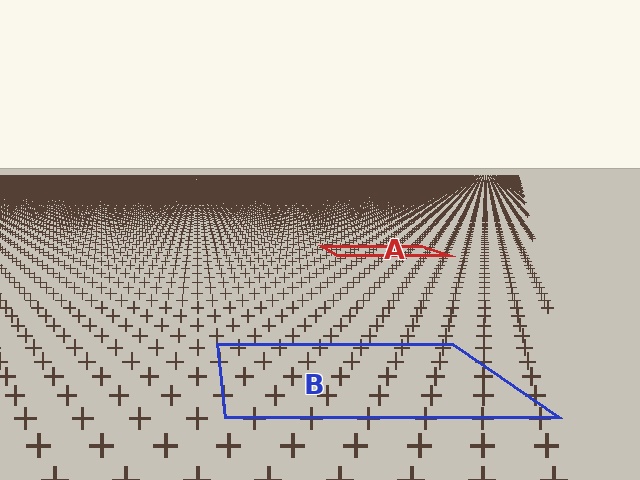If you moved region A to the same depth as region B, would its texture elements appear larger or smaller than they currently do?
They would appear larger. At a closer depth, the same texture elements are projected at a bigger on-screen size.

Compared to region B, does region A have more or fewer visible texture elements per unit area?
Region A has more texture elements per unit area — they are packed more densely because it is farther away.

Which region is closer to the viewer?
Region B is closer. The texture elements there are larger and more spread out.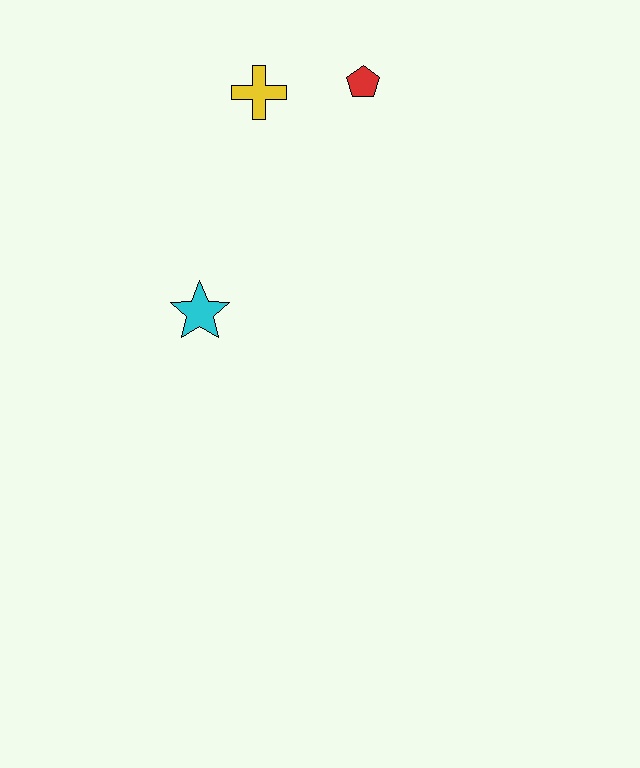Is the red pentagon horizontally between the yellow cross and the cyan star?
No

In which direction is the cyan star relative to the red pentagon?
The cyan star is below the red pentagon.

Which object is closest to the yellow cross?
The red pentagon is closest to the yellow cross.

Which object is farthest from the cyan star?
The red pentagon is farthest from the cyan star.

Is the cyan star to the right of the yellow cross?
No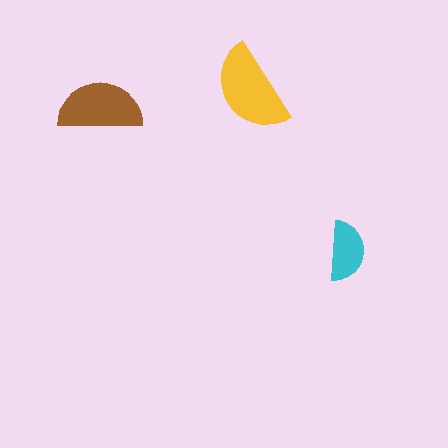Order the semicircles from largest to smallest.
the yellow one, the brown one, the cyan one.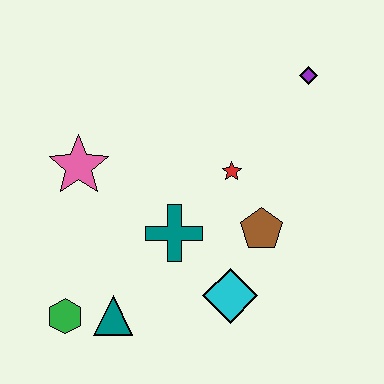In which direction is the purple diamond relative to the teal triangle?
The purple diamond is above the teal triangle.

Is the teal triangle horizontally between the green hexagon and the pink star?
No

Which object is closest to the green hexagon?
The teal triangle is closest to the green hexagon.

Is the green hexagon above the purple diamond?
No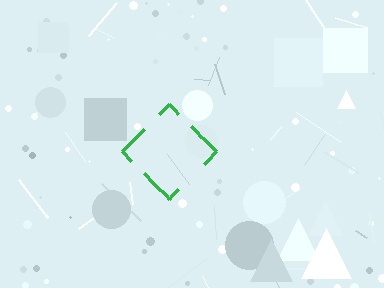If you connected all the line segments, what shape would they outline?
They would outline a diamond.